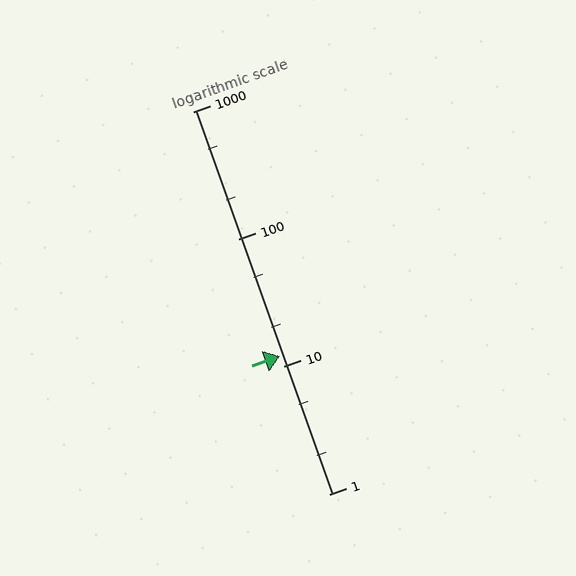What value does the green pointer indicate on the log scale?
The pointer indicates approximately 12.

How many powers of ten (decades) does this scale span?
The scale spans 3 decades, from 1 to 1000.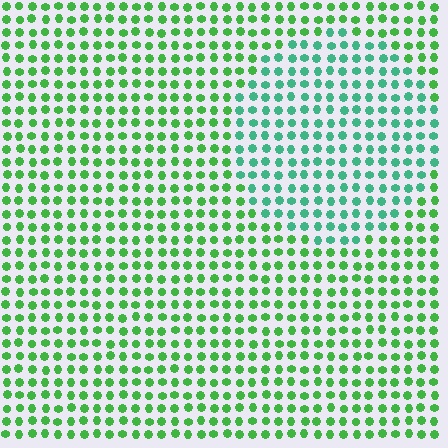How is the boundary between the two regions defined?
The boundary is defined purely by a slight shift in hue (about 35 degrees). Spacing, size, and orientation are identical on both sides.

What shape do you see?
I see a circle.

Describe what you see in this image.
The image is filled with small green elements in a uniform arrangement. A circle-shaped region is visible where the elements are tinted to a slightly different hue, forming a subtle color boundary.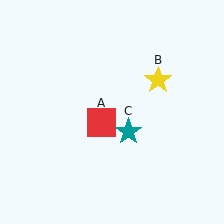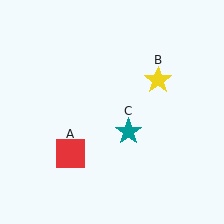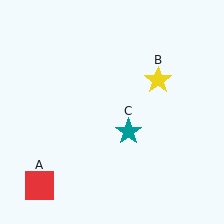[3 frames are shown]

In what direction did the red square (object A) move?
The red square (object A) moved down and to the left.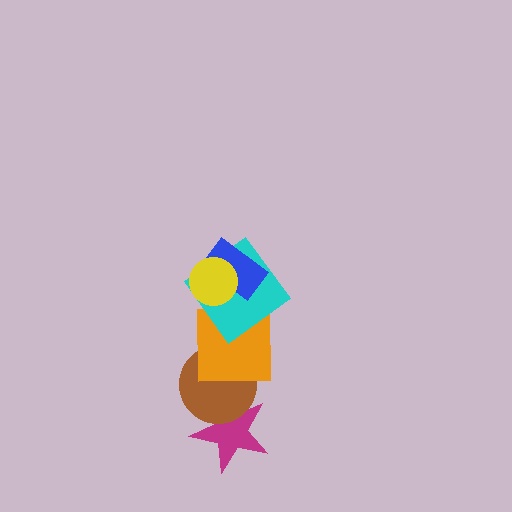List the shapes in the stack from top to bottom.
From top to bottom: the yellow circle, the blue rectangle, the cyan diamond, the orange square, the brown circle, the magenta star.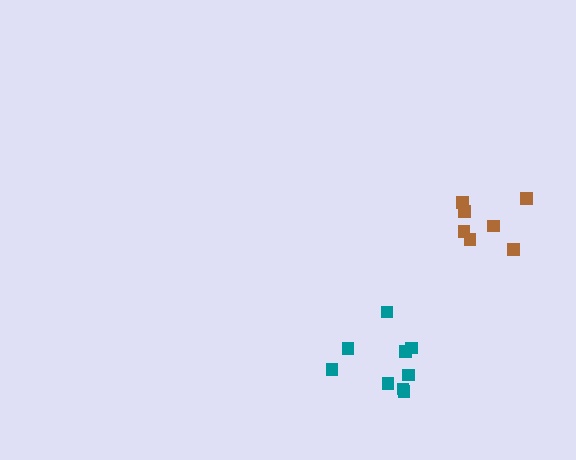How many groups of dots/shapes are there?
There are 2 groups.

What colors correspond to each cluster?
The clusters are colored: teal, brown.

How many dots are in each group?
Group 1: 9 dots, Group 2: 8 dots (17 total).